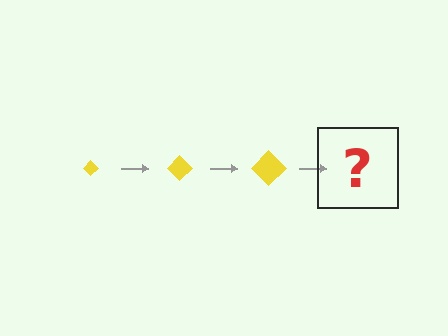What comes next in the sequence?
The next element should be a yellow diamond, larger than the previous one.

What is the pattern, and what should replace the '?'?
The pattern is that the diamond gets progressively larger each step. The '?' should be a yellow diamond, larger than the previous one.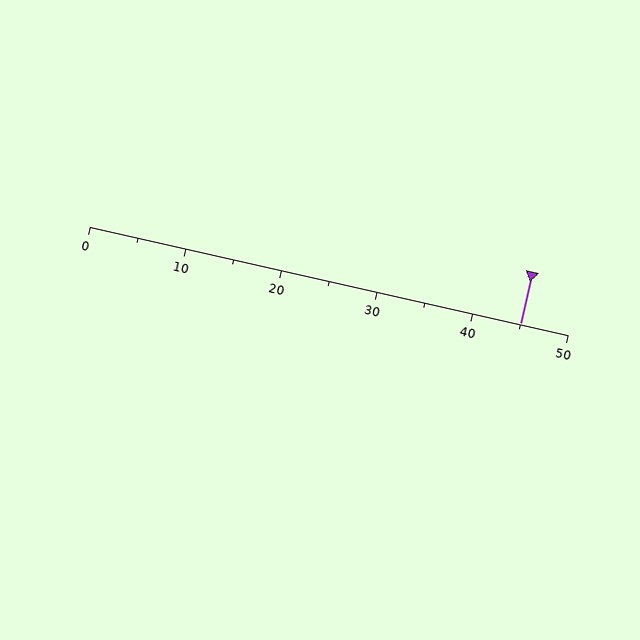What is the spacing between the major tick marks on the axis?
The major ticks are spaced 10 apart.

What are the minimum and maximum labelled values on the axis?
The axis runs from 0 to 50.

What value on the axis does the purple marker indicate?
The marker indicates approximately 45.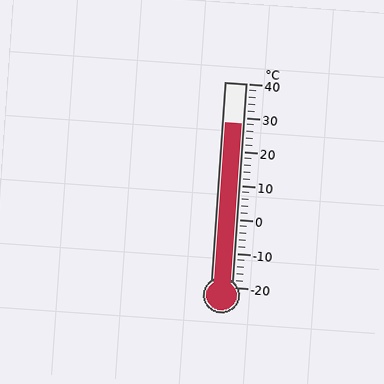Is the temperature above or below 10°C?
The temperature is above 10°C.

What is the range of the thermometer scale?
The thermometer scale ranges from -20°C to 40°C.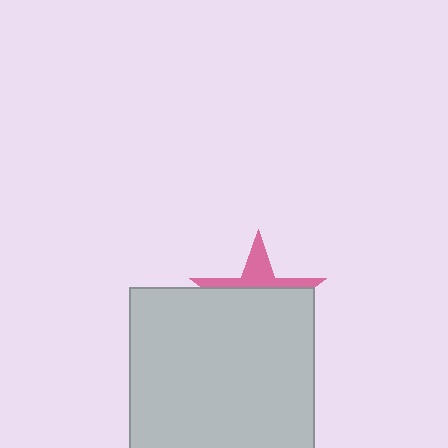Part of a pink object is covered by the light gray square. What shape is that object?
It is a star.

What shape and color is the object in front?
The object in front is a light gray square.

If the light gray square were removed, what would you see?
You would see the complete pink star.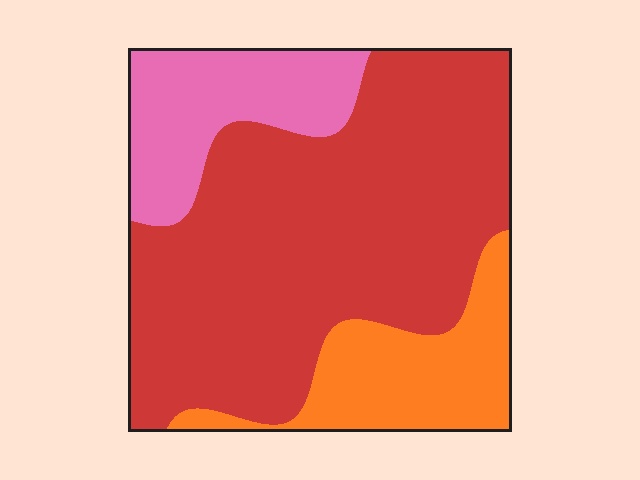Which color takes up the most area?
Red, at roughly 65%.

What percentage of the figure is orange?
Orange takes up about one sixth (1/6) of the figure.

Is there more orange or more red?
Red.